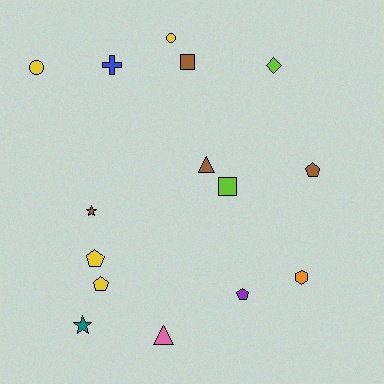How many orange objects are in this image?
There is 1 orange object.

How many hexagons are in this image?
There is 1 hexagon.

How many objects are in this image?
There are 15 objects.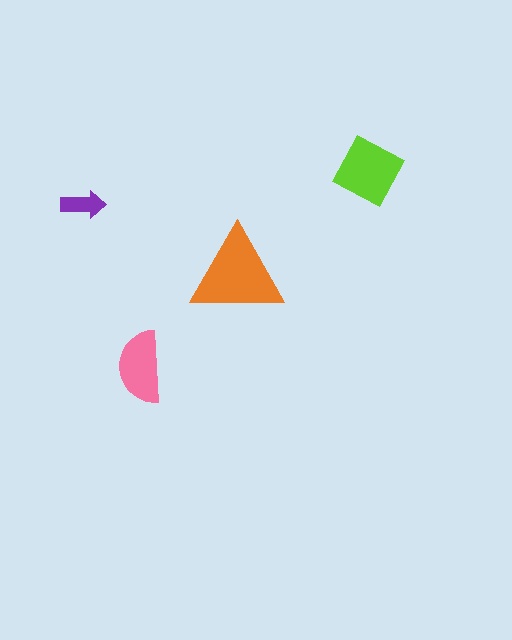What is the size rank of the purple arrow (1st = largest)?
4th.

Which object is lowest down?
The pink semicircle is bottommost.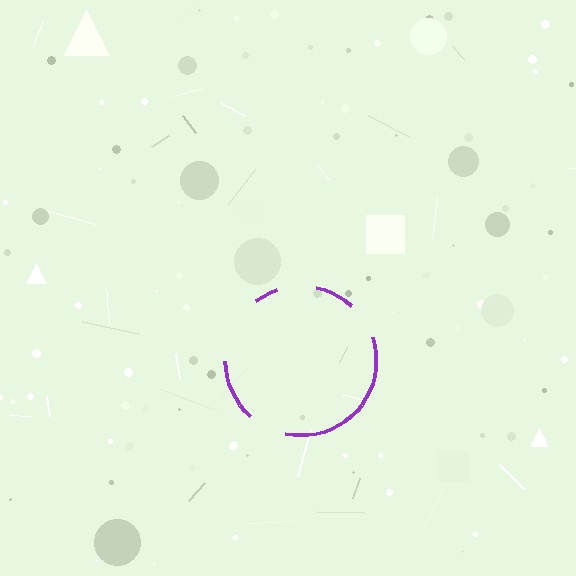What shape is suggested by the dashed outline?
The dashed outline suggests a circle.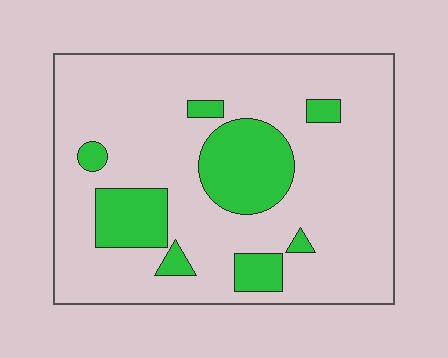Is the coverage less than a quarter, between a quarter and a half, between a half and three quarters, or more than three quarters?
Less than a quarter.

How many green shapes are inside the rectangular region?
8.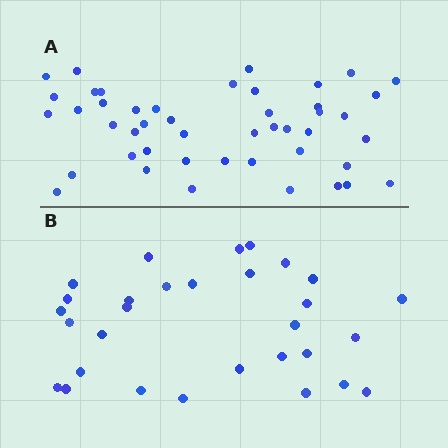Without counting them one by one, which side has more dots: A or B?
Region A (the top region) has more dots.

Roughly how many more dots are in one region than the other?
Region A has approximately 15 more dots than region B.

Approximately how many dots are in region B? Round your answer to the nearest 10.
About 30 dots.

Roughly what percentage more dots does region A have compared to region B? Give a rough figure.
About 55% more.